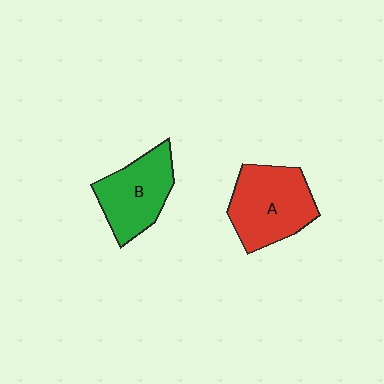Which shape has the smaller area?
Shape B (green).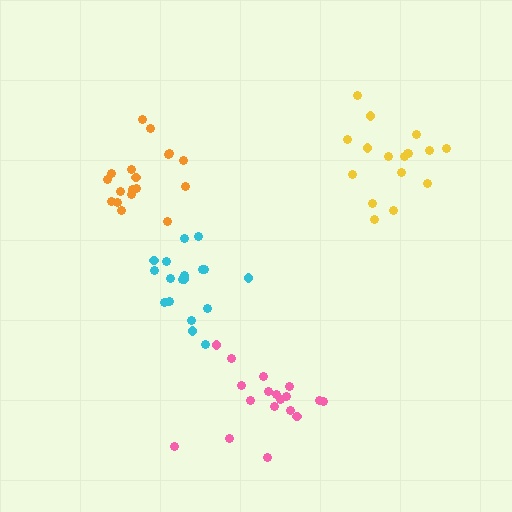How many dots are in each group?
Group 1: 17 dots, Group 2: 18 dots, Group 3: 18 dots, Group 4: 18 dots (71 total).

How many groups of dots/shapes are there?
There are 4 groups.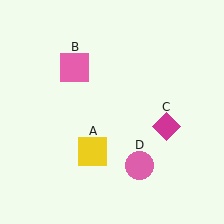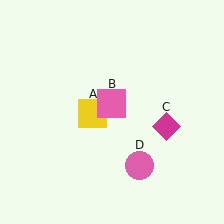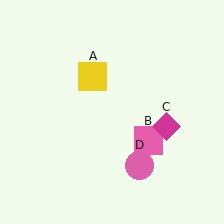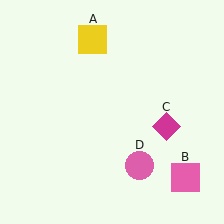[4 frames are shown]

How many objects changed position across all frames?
2 objects changed position: yellow square (object A), pink square (object B).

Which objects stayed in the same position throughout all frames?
Magenta diamond (object C) and pink circle (object D) remained stationary.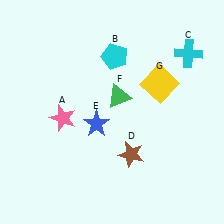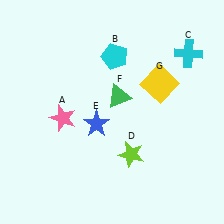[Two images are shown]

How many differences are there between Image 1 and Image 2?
There is 1 difference between the two images.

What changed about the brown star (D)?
In Image 1, D is brown. In Image 2, it changed to lime.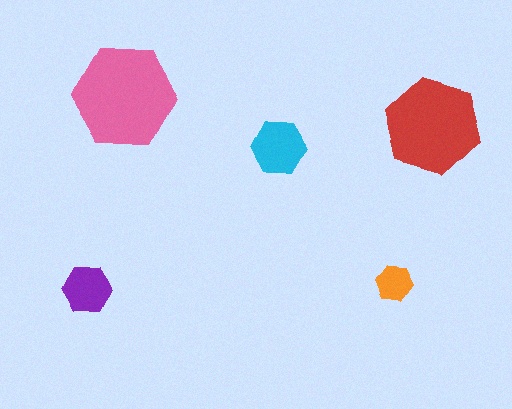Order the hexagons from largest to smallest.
the pink one, the red one, the cyan one, the purple one, the orange one.